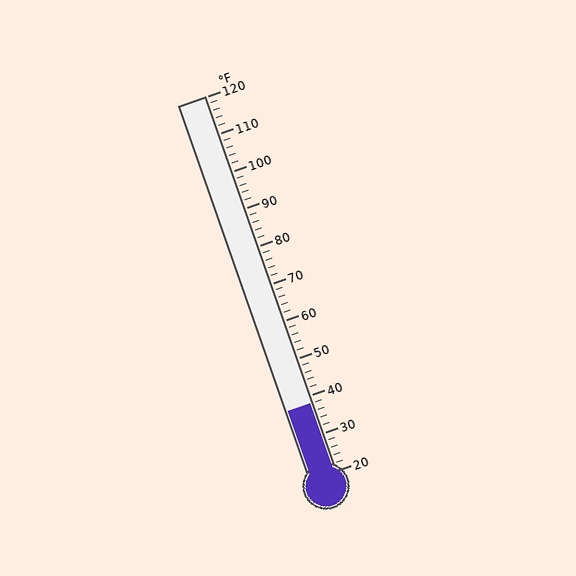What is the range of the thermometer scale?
The thermometer scale ranges from 20°F to 120°F.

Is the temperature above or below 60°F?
The temperature is below 60°F.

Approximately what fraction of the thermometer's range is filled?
The thermometer is filled to approximately 20% of its range.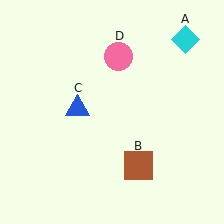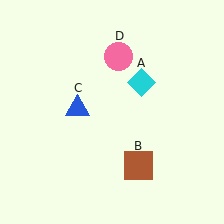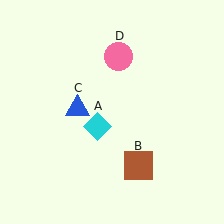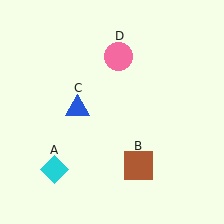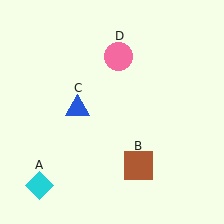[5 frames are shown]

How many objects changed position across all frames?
1 object changed position: cyan diamond (object A).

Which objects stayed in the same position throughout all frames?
Brown square (object B) and blue triangle (object C) and pink circle (object D) remained stationary.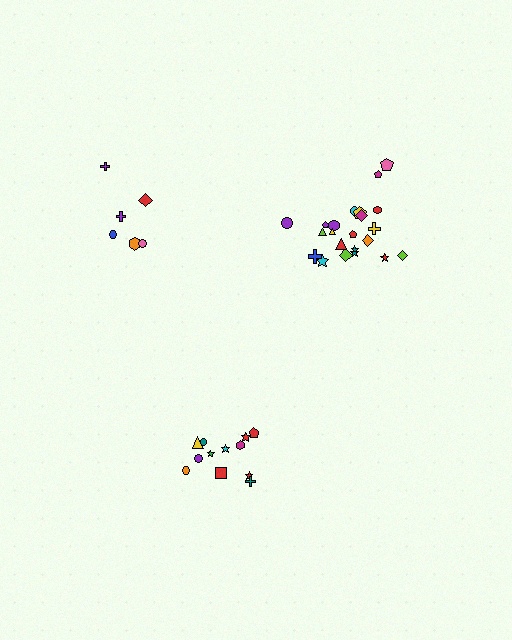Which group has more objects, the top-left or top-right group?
The top-right group.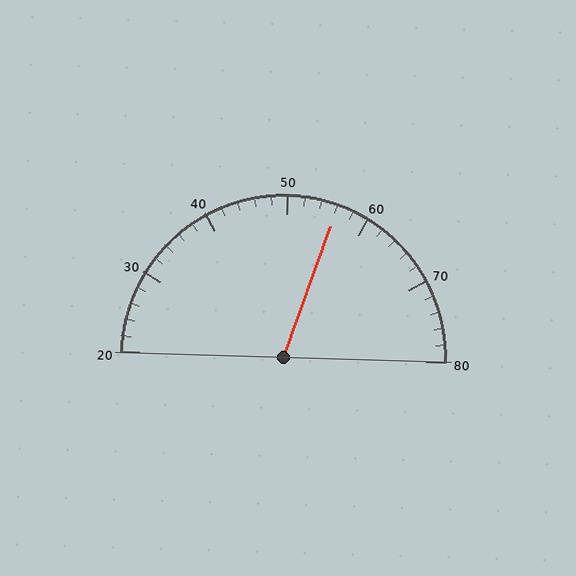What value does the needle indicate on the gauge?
The needle indicates approximately 56.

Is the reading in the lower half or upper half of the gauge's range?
The reading is in the upper half of the range (20 to 80).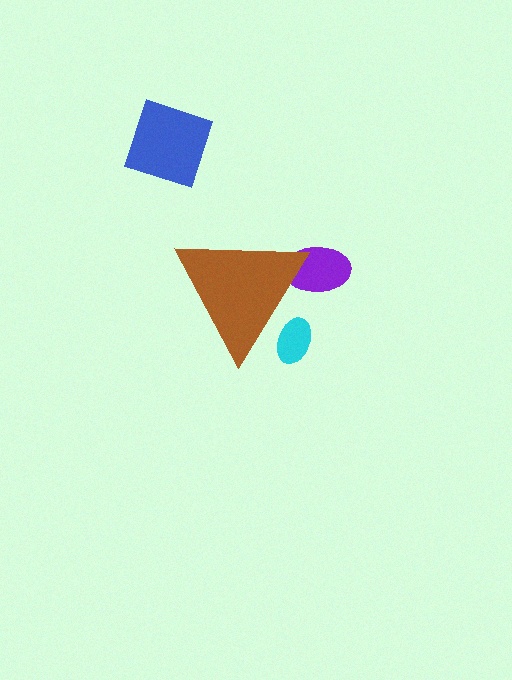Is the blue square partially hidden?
No, the blue square is fully visible.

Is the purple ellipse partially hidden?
Yes, the purple ellipse is partially hidden behind the brown triangle.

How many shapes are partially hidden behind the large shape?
2 shapes are partially hidden.